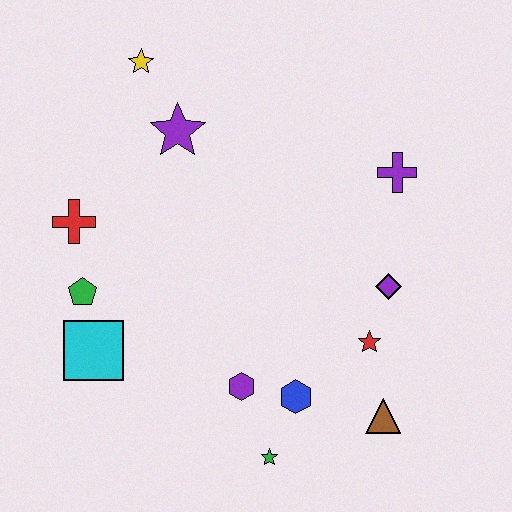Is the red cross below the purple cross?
Yes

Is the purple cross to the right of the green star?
Yes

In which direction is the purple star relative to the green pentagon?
The purple star is above the green pentagon.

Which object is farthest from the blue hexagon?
The yellow star is farthest from the blue hexagon.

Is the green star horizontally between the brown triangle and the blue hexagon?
No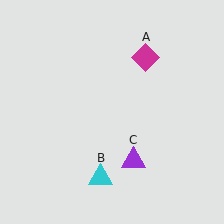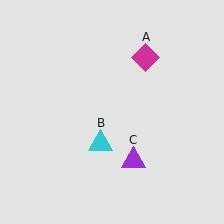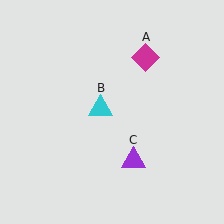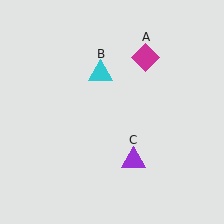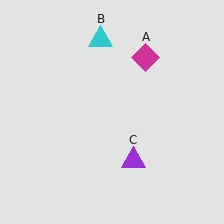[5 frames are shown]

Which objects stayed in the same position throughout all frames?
Magenta diamond (object A) and purple triangle (object C) remained stationary.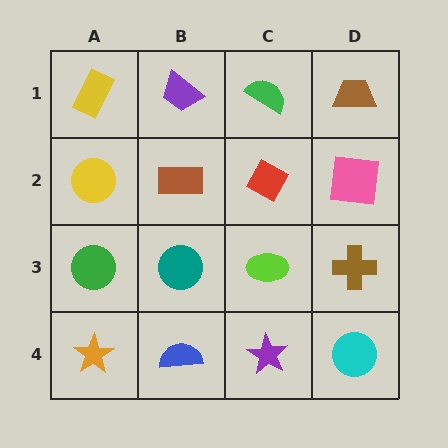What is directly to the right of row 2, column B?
A red diamond.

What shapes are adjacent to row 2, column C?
A green semicircle (row 1, column C), a lime ellipse (row 3, column C), a brown rectangle (row 2, column B), a pink square (row 2, column D).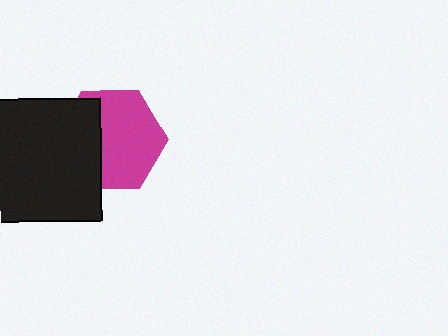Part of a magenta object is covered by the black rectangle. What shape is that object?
It is a hexagon.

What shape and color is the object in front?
The object in front is a black rectangle.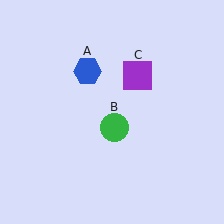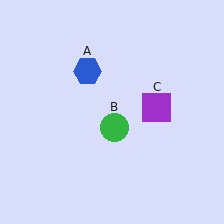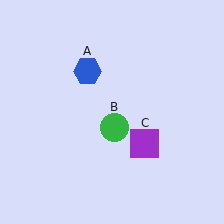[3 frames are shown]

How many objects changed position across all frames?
1 object changed position: purple square (object C).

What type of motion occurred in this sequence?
The purple square (object C) rotated clockwise around the center of the scene.